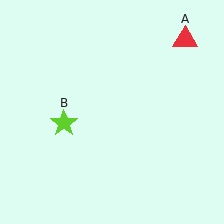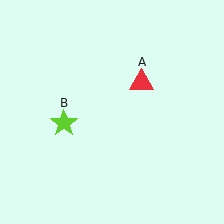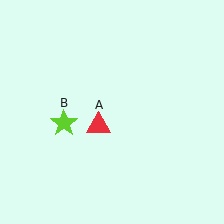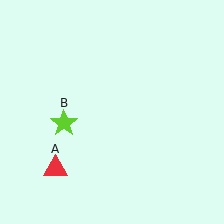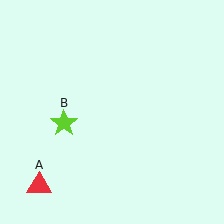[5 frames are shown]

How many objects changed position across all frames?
1 object changed position: red triangle (object A).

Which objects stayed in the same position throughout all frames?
Lime star (object B) remained stationary.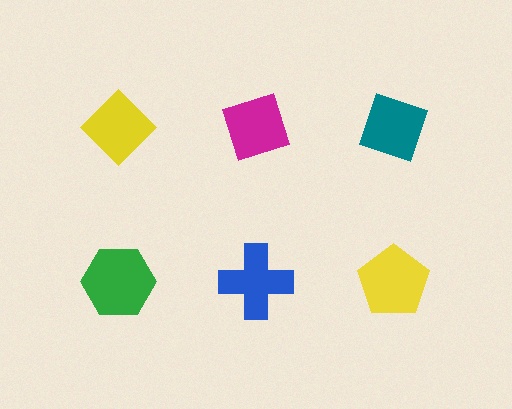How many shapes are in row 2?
3 shapes.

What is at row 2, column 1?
A green hexagon.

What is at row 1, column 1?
A yellow diamond.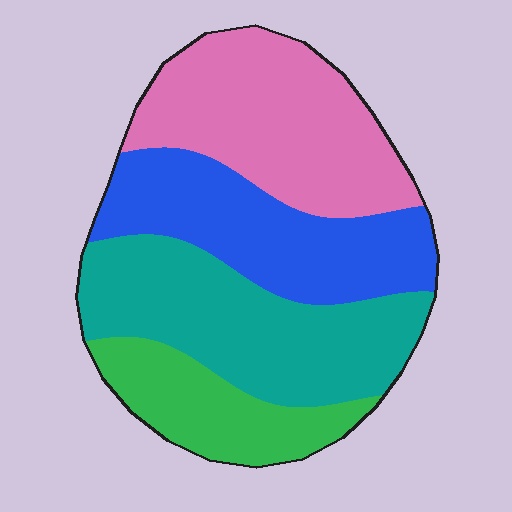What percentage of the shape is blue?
Blue takes up about one quarter (1/4) of the shape.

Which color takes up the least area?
Green, at roughly 15%.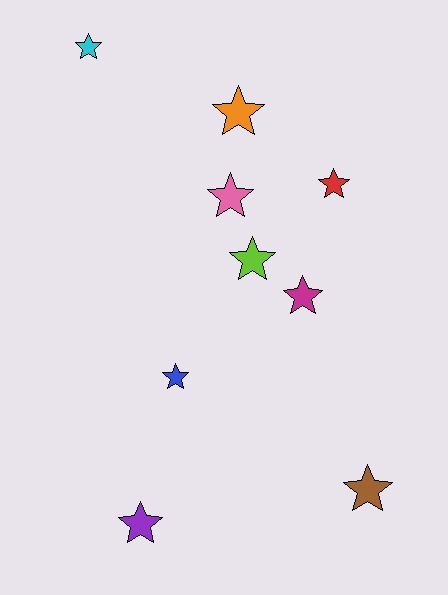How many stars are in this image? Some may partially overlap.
There are 9 stars.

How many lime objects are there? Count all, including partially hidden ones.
There is 1 lime object.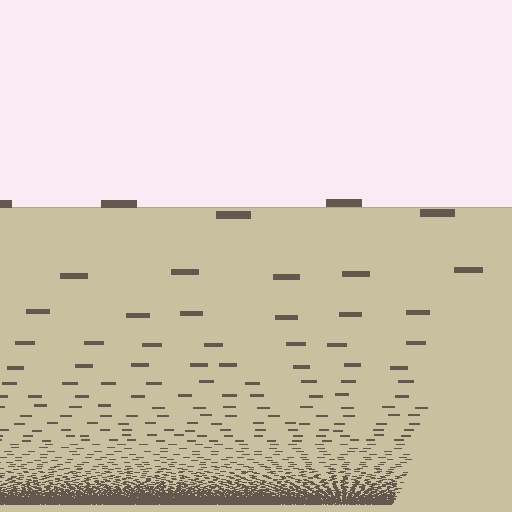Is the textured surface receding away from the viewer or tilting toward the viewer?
The surface appears to tilt toward the viewer. Texture elements get larger and sparser toward the top.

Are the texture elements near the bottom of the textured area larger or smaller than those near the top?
Smaller. The gradient is inverted — elements near the bottom are smaller and denser.